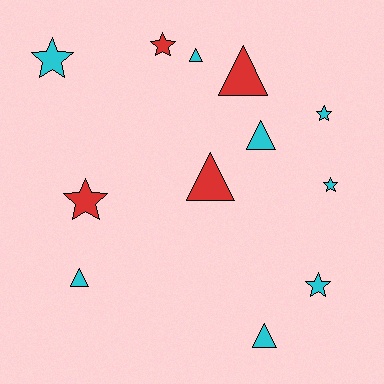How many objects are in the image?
There are 12 objects.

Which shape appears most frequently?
Star, with 6 objects.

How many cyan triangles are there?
There are 4 cyan triangles.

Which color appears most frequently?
Cyan, with 8 objects.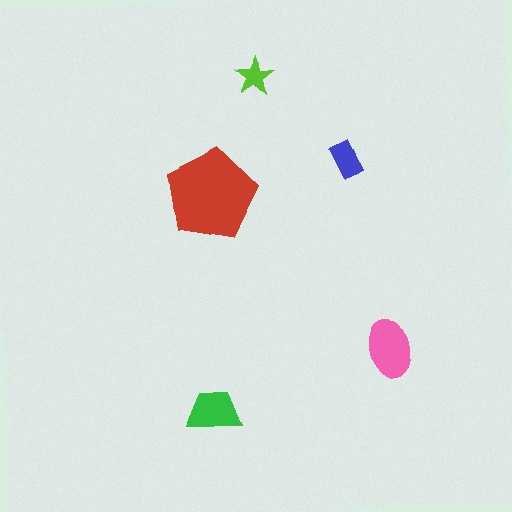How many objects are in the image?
There are 5 objects in the image.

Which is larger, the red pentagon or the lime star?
The red pentagon.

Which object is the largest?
The red pentagon.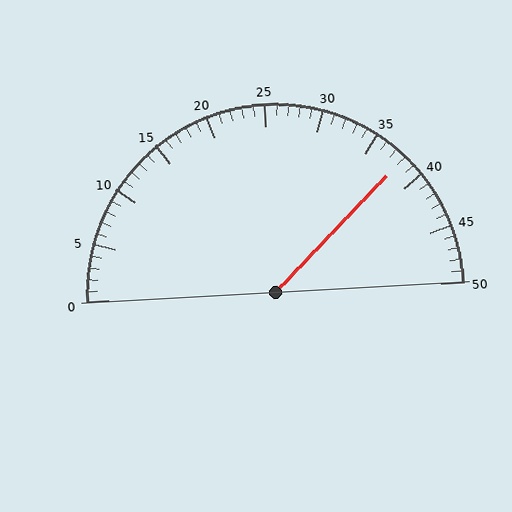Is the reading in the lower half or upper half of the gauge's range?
The reading is in the upper half of the range (0 to 50).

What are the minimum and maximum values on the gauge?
The gauge ranges from 0 to 50.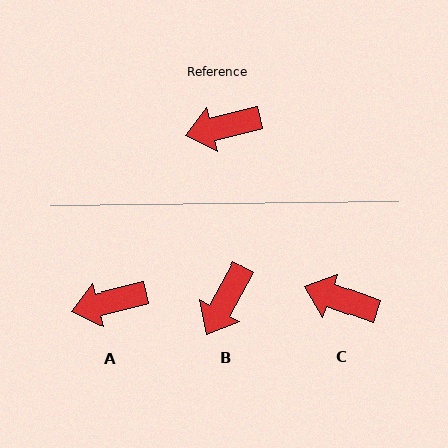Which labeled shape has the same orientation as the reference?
A.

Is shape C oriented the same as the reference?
No, it is off by about 34 degrees.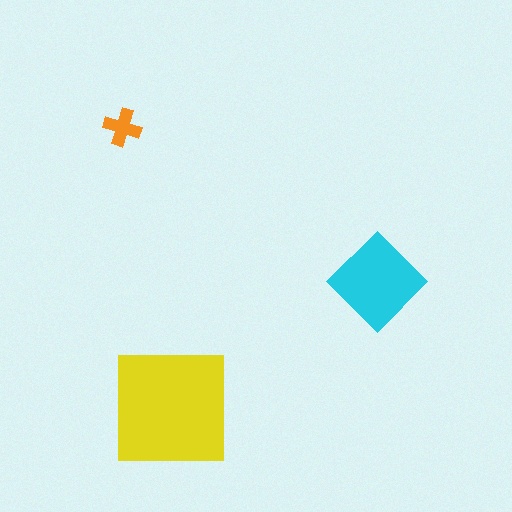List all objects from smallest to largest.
The orange cross, the cyan diamond, the yellow square.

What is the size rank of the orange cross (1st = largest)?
3rd.